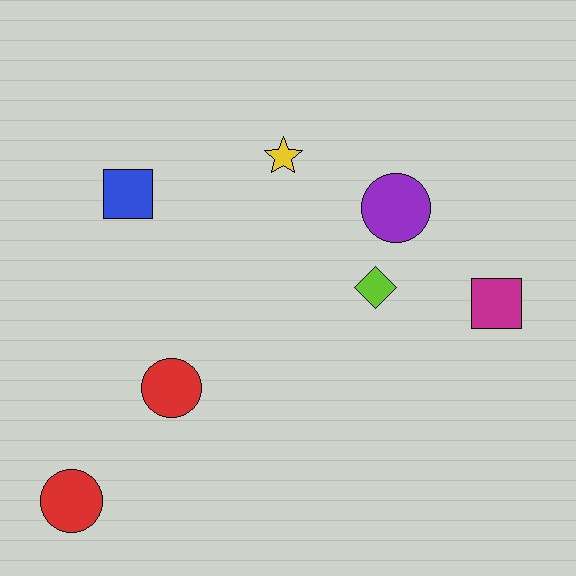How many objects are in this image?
There are 7 objects.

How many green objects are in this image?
There are no green objects.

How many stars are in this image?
There is 1 star.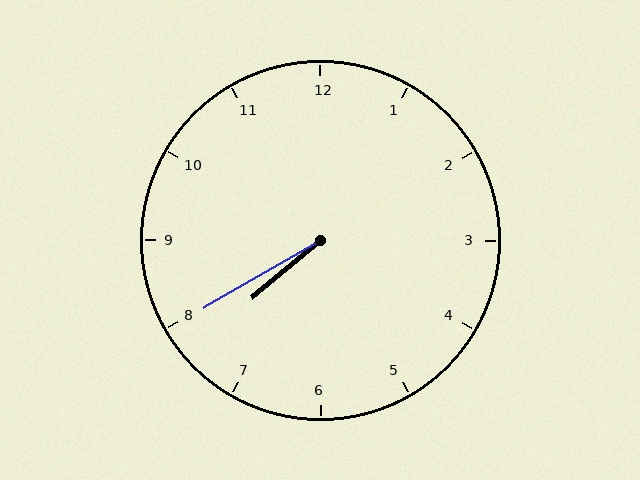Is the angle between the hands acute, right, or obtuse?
It is acute.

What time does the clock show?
7:40.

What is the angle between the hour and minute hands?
Approximately 10 degrees.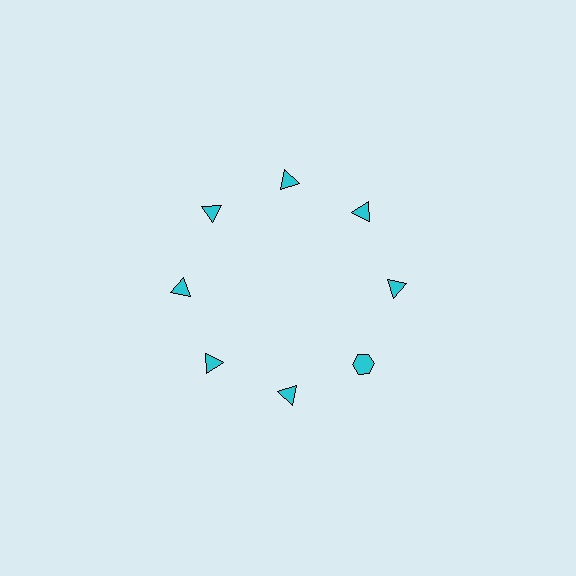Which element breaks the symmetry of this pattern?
The cyan hexagon at roughly the 4 o'clock position breaks the symmetry. All other shapes are cyan triangles.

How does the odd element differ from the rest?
It has a different shape: hexagon instead of triangle.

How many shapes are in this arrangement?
There are 8 shapes arranged in a ring pattern.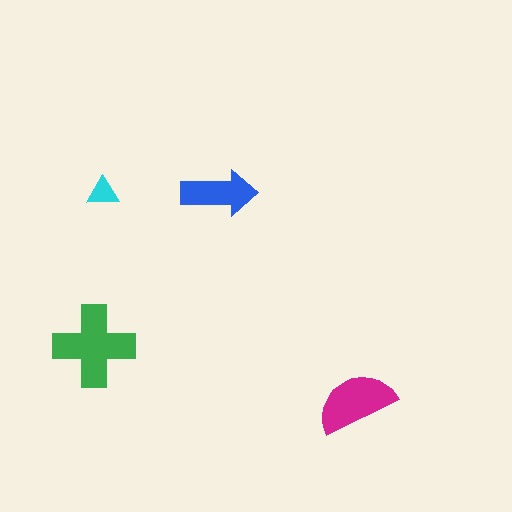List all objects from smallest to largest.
The cyan triangle, the blue arrow, the magenta semicircle, the green cross.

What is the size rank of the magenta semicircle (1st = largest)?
2nd.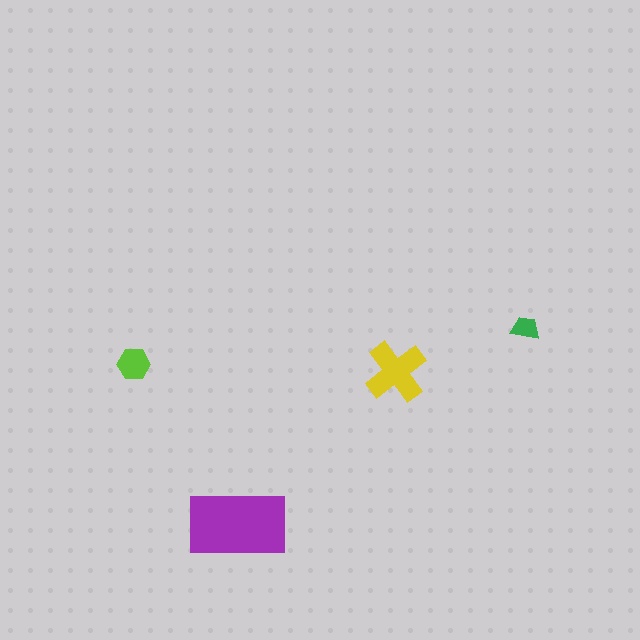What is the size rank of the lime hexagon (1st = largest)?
3rd.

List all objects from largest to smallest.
The purple rectangle, the yellow cross, the lime hexagon, the green trapezoid.